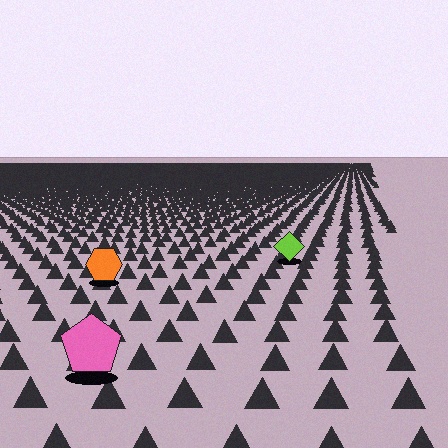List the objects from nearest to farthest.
From nearest to farthest: the pink pentagon, the orange hexagon, the lime diamond.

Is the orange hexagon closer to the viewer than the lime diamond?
Yes. The orange hexagon is closer — you can tell from the texture gradient: the ground texture is coarser near it.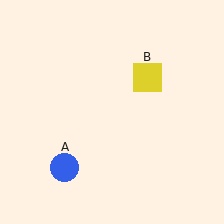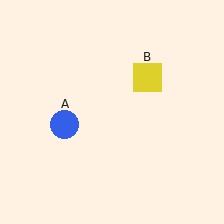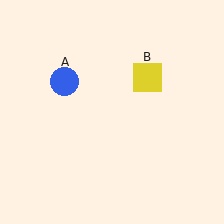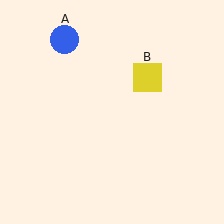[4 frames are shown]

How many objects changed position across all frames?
1 object changed position: blue circle (object A).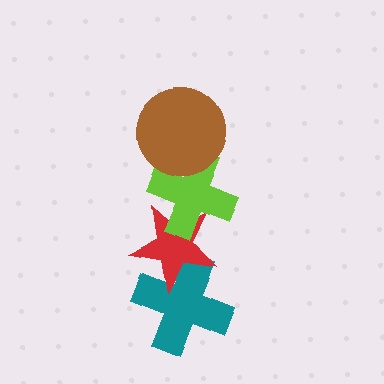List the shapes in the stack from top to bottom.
From top to bottom: the brown circle, the lime cross, the red star, the teal cross.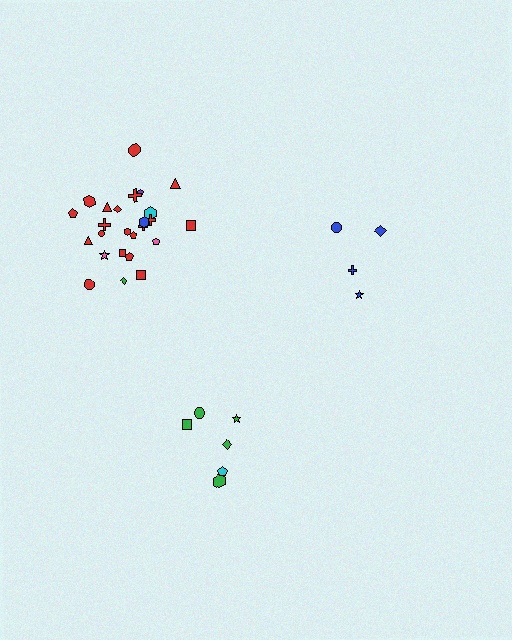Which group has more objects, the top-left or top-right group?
The top-left group.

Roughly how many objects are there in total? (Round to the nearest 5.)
Roughly 35 objects in total.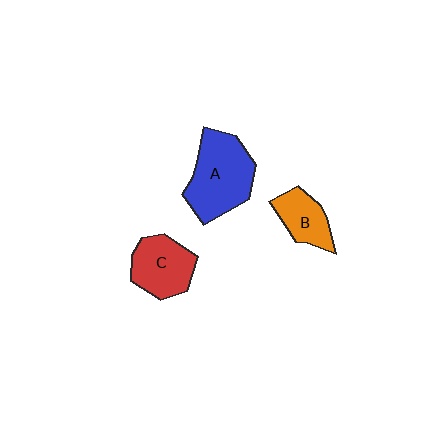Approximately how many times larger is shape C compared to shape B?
Approximately 1.4 times.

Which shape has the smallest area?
Shape B (orange).